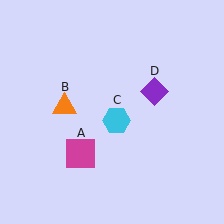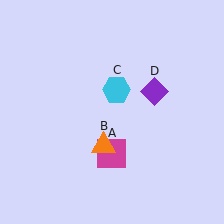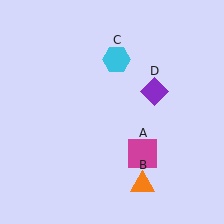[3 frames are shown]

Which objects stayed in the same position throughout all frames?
Purple diamond (object D) remained stationary.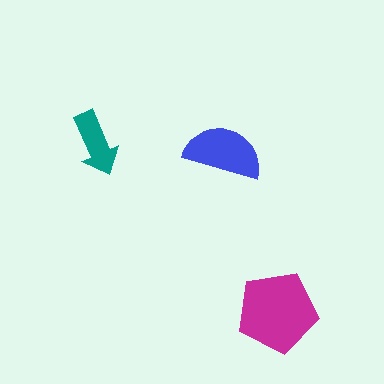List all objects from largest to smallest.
The magenta pentagon, the blue semicircle, the teal arrow.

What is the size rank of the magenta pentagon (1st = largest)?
1st.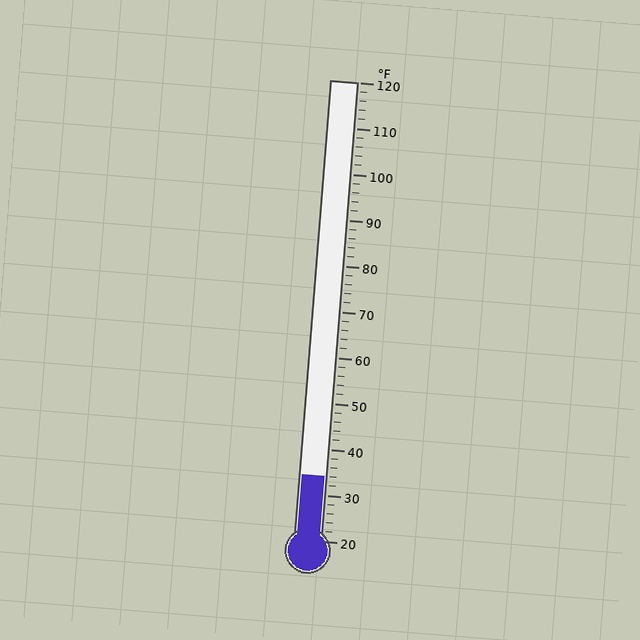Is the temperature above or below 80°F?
The temperature is below 80°F.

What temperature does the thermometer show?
The thermometer shows approximately 34°F.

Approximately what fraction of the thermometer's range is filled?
The thermometer is filled to approximately 15% of its range.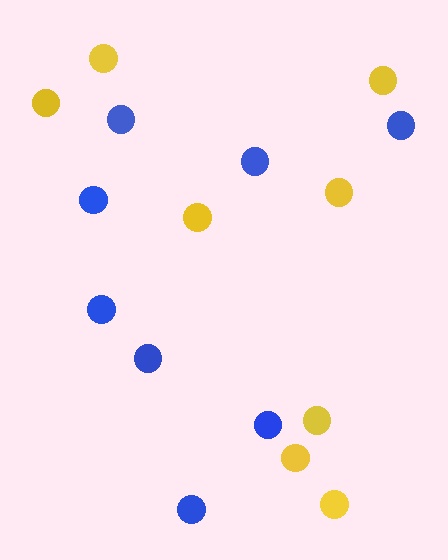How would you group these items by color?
There are 2 groups: one group of yellow circles (8) and one group of blue circles (8).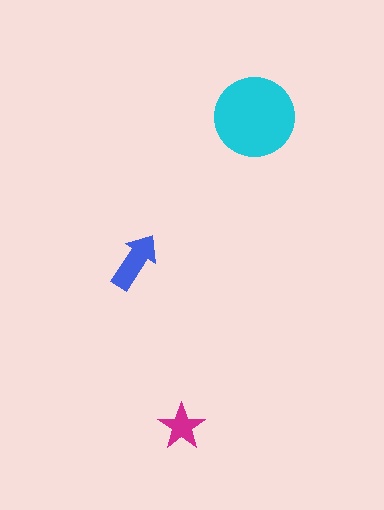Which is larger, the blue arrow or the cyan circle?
The cyan circle.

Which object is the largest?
The cyan circle.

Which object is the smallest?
The magenta star.